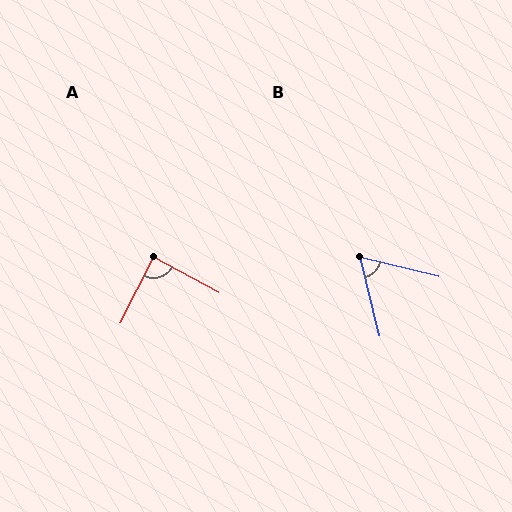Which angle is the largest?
A, at approximately 89 degrees.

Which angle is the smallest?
B, at approximately 62 degrees.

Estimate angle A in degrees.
Approximately 89 degrees.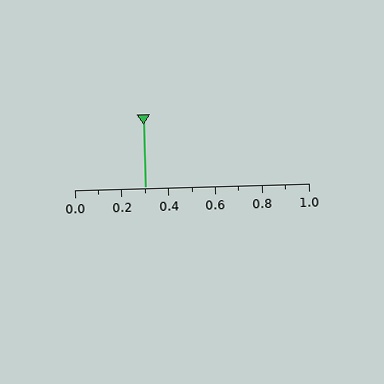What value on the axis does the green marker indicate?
The marker indicates approximately 0.3.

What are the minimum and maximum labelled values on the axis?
The axis runs from 0.0 to 1.0.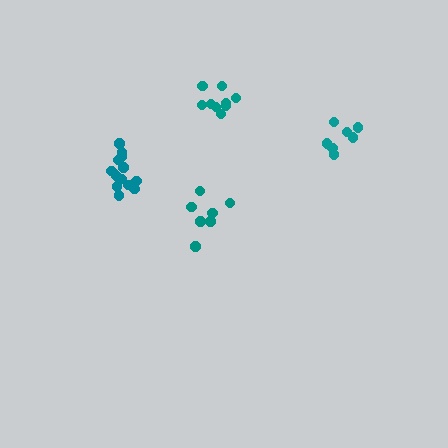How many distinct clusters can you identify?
There are 4 distinct clusters.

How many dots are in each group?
Group 1: 13 dots, Group 2: 7 dots, Group 3: 7 dots, Group 4: 9 dots (36 total).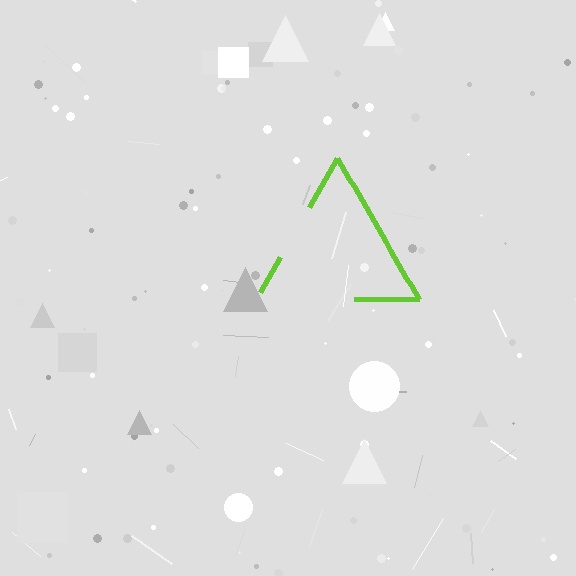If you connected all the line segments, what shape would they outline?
They would outline a triangle.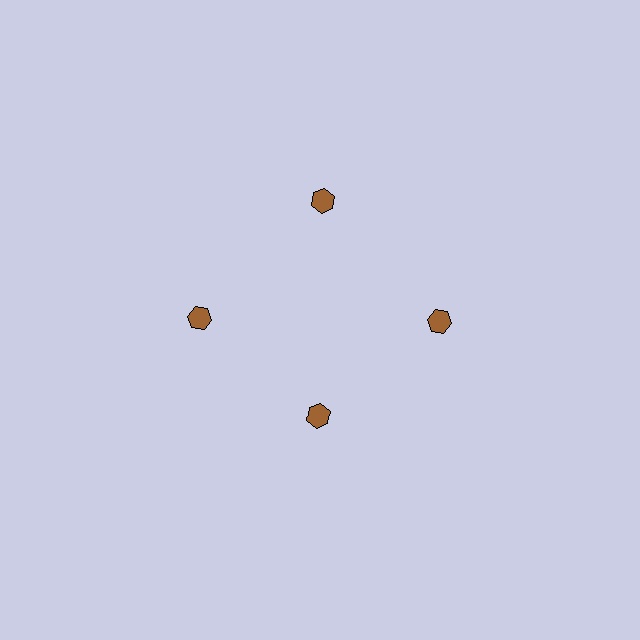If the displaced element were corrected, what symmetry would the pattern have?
It would have 4-fold rotational symmetry — the pattern would map onto itself every 90 degrees.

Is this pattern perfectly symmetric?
No. The 4 brown hexagons are arranged in a ring, but one element near the 6 o'clock position is pulled inward toward the center, breaking the 4-fold rotational symmetry.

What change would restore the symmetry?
The symmetry would be restored by moving it outward, back onto the ring so that all 4 hexagons sit at equal angles and equal distance from the center.